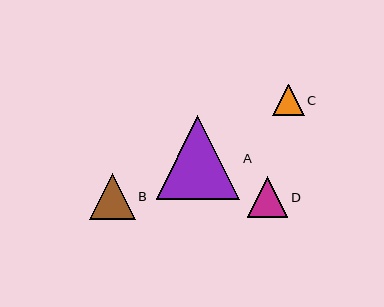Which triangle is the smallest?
Triangle C is the smallest with a size of approximately 32 pixels.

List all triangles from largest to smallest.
From largest to smallest: A, B, D, C.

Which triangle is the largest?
Triangle A is the largest with a size of approximately 84 pixels.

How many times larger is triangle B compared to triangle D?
Triangle B is approximately 1.1 times the size of triangle D.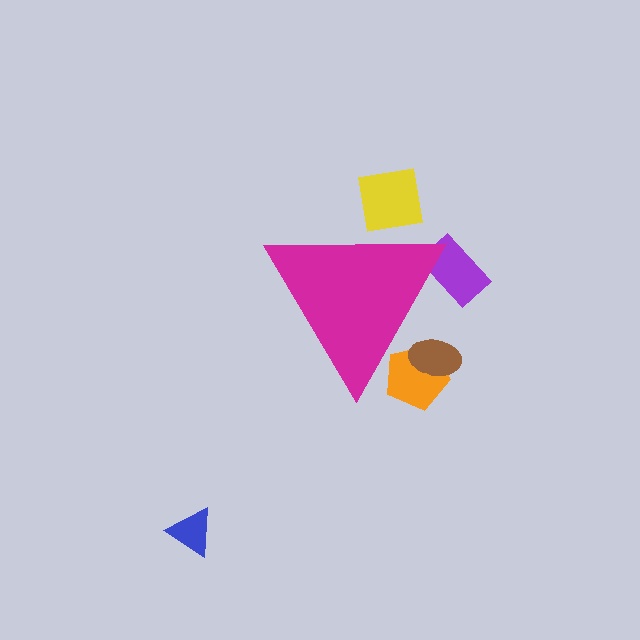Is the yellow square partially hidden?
Yes, the yellow square is partially hidden behind the magenta triangle.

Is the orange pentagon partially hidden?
Yes, the orange pentagon is partially hidden behind the magenta triangle.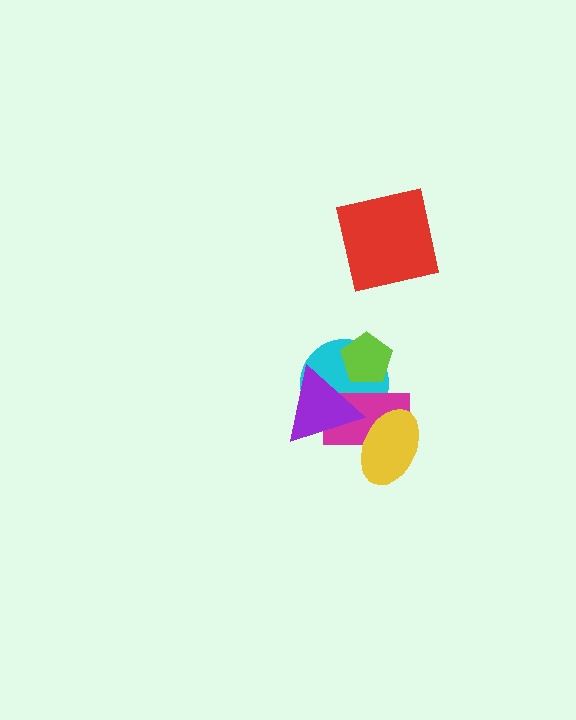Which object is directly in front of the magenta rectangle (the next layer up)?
The yellow ellipse is directly in front of the magenta rectangle.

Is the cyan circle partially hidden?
Yes, it is partially covered by another shape.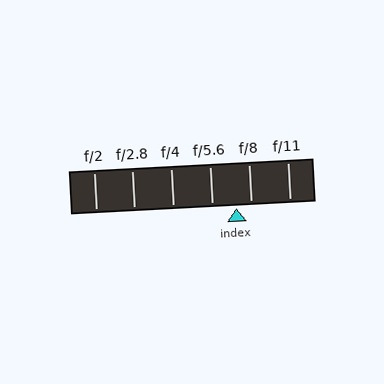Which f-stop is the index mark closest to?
The index mark is closest to f/8.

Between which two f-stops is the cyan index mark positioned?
The index mark is between f/5.6 and f/8.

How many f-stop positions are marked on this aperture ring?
There are 6 f-stop positions marked.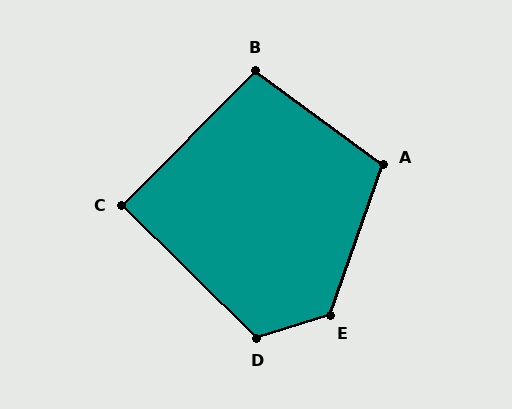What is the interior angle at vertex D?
Approximately 118 degrees (obtuse).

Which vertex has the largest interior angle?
E, at approximately 126 degrees.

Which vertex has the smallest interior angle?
C, at approximately 90 degrees.